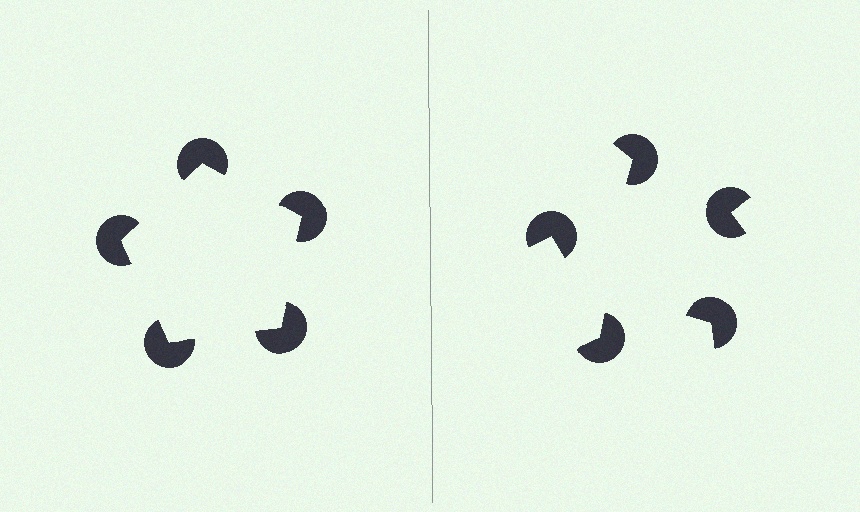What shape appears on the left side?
An illusory pentagon.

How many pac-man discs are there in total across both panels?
10 — 5 on each side.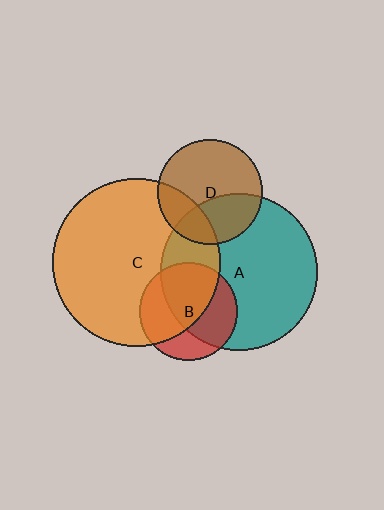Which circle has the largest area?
Circle C (orange).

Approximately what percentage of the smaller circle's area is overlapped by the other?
Approximately 60%.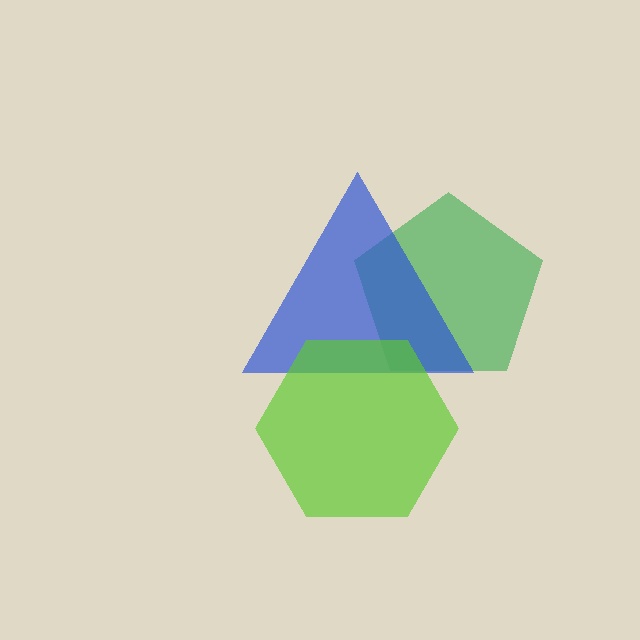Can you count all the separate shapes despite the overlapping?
Yes, there are 3 separate shapes.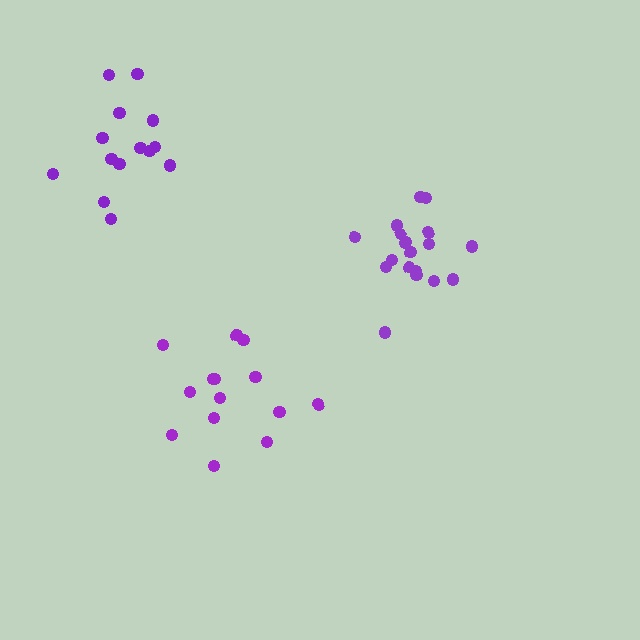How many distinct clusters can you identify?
There are 3 distinct clusters.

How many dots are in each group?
Group 1: 14 dots, Group 2: 18 dots, Group 3: 14 dots (46 total).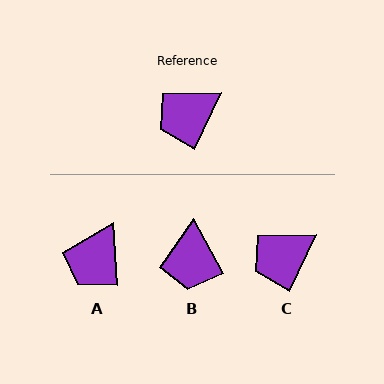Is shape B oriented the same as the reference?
No, it is off by about 54 degrees.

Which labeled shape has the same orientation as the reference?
C.